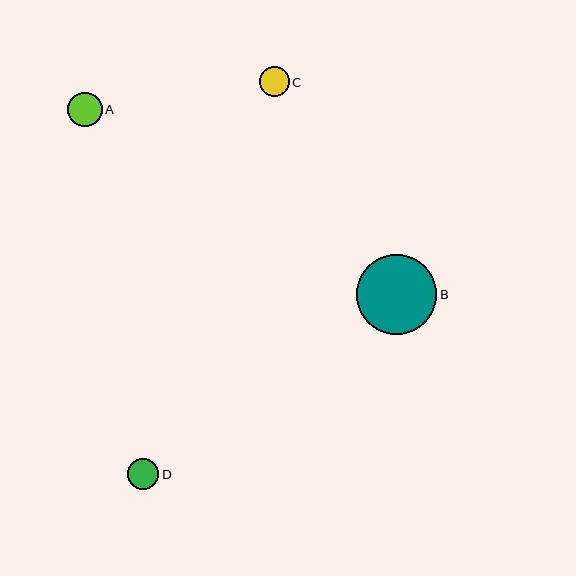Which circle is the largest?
Circle B is the largest with a size of approximately 80 pixels.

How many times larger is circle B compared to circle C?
Circle B is approximately 2.7 times the size of circle C.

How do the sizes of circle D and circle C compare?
Circle D and circle C are approximately the same size.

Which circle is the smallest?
Circle C is the smallest with a size of approximately 30 pixels.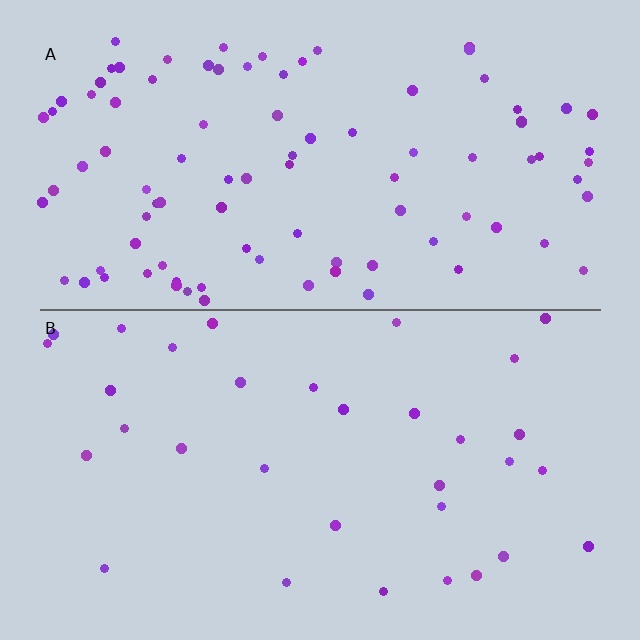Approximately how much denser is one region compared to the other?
Approximately 2.9× — region A over region B.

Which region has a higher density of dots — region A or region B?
A (the top).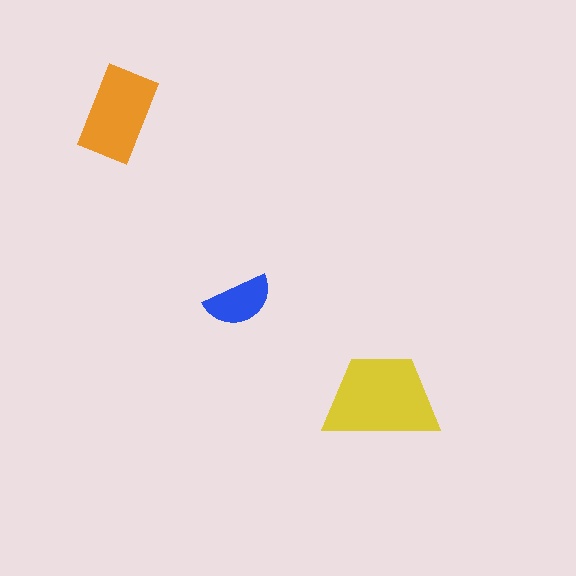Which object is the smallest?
The blue semicircle.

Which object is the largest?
The yellow trapezoid.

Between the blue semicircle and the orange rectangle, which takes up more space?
The orange rectangle.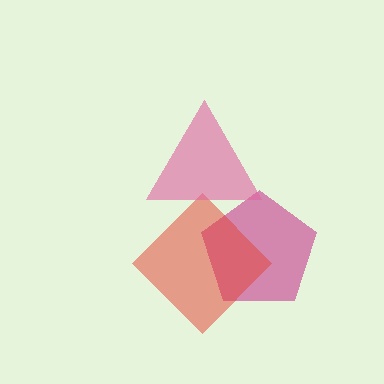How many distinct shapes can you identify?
There are 3 distinct shapes: a magenta pentagon, a red diamond, a pink triangle.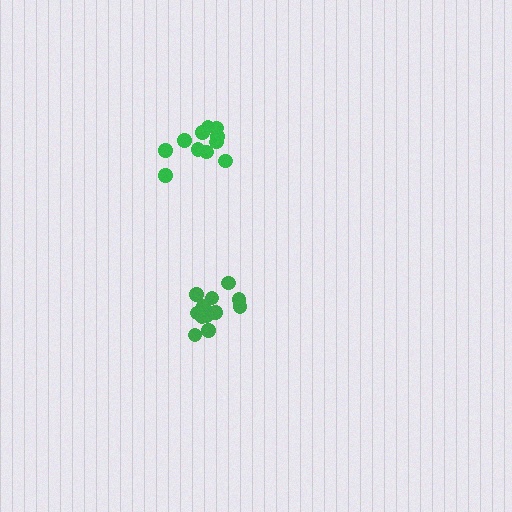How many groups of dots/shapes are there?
There are 2 groups.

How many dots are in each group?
Group 1: 13 dots, Group 2: 11 dots (24 total).